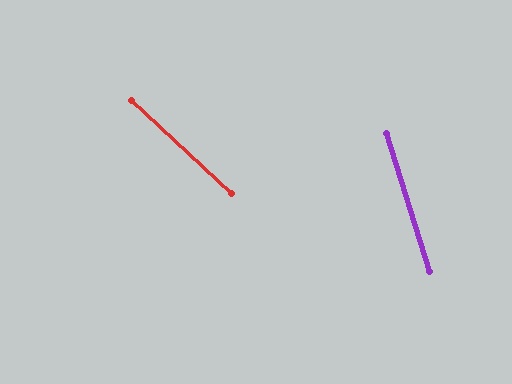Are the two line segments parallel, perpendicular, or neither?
Neither parallel nor perpendicular — they differ by about 29°.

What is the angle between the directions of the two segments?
Approximately 29 degrees.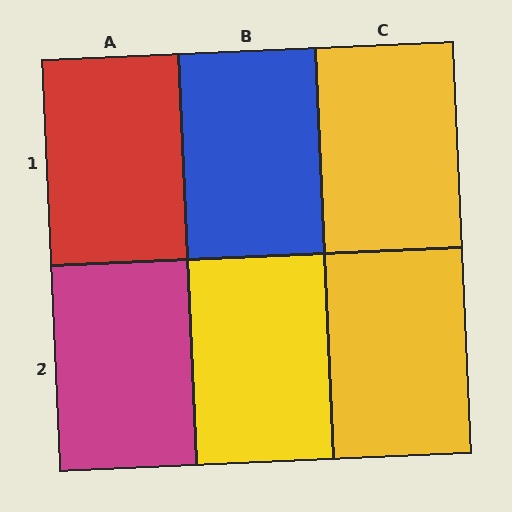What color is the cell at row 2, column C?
Yellow.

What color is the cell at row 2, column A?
Magenta.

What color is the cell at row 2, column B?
Yellow.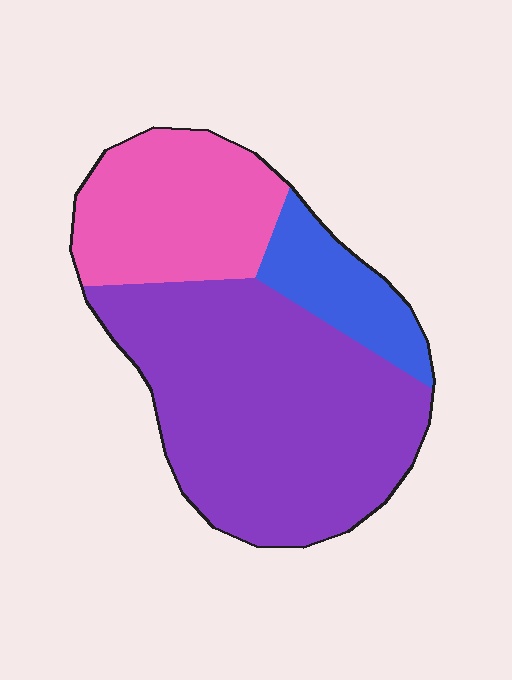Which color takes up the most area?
Purple, at roughly 60%.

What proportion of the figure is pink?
Pink takes up between a sixth and a third of the figure.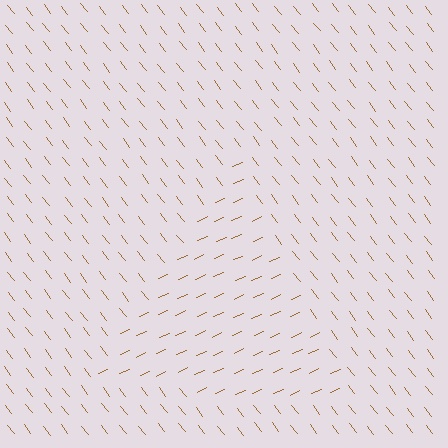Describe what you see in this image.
The image is filled with small brown line segments. A triangle region in the image has lines oriented differently from the surrounding lines, creating a visible texture boundary.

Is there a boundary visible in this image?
Yes, there is a texture boundary formed by a change in line orientation.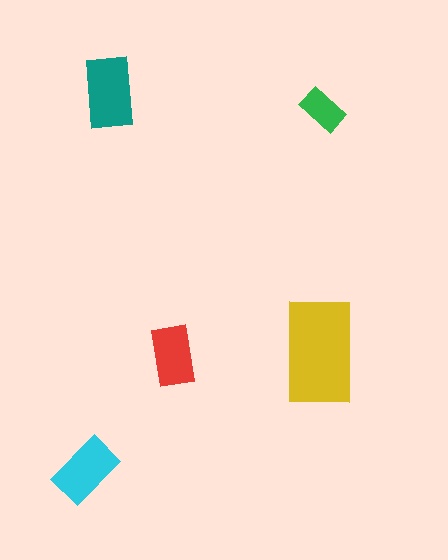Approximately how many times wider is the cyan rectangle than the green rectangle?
About 1.5 times wider.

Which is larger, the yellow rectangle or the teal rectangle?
The yellow one.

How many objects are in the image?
There are 5 objects in the image.